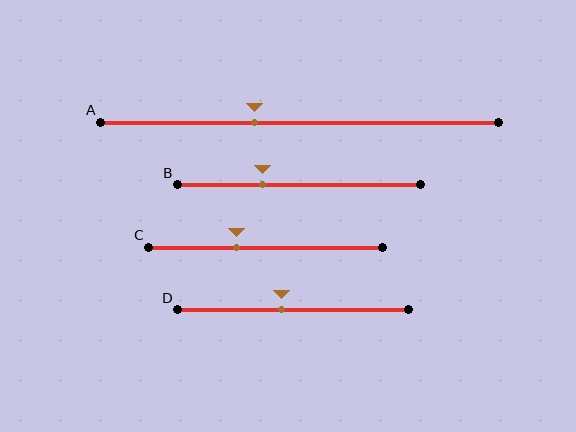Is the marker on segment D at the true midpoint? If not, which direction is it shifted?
No, the marker on segment D is shifted to the left by about 5% of the segment length.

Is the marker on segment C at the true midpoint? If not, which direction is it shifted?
No, the marker on segment C is shifted to the left by about 12% of the segment length.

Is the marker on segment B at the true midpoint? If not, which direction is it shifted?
No, the marker on segment B is shifted to the left by about 15% of the segment length.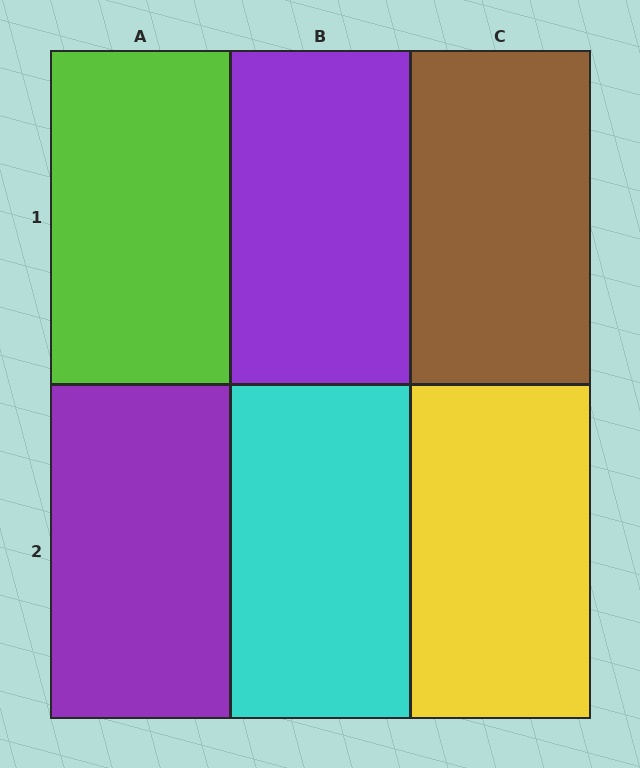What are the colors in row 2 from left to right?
Purple, cyan, yellow.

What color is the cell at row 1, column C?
Brown.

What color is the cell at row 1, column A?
Lime.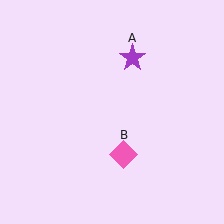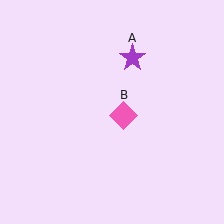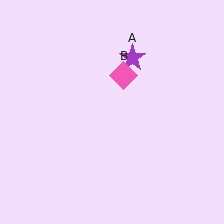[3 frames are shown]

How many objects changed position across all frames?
1 object changed position: pink diamond (object B).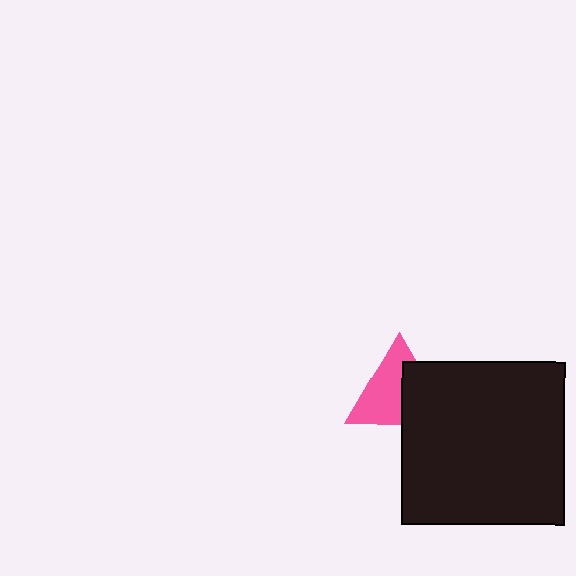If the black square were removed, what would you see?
You would see the complete pink triangle.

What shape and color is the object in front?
The object in front is a black square.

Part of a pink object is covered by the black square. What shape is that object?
It is a triangle.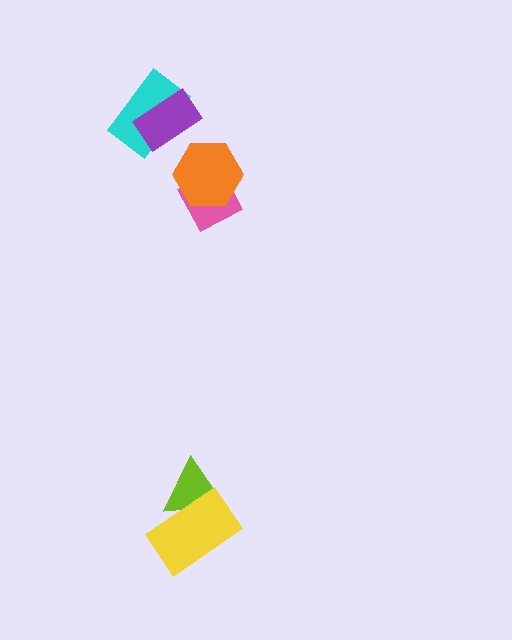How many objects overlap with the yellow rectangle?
1 object overlaps with the yellow rectangle.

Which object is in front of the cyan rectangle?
The purple rectangle is in front of the cyan rectangle.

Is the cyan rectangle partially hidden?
Yes, it is partially covered by another shape.